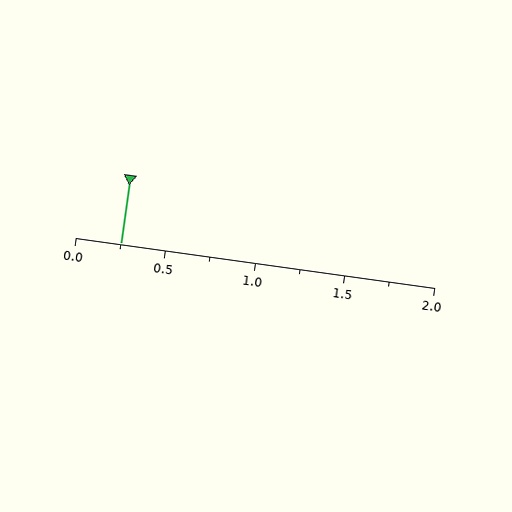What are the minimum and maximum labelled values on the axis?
The axis runs from 0.0 to 2.0.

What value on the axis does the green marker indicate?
The marker indicates approximately 0.25.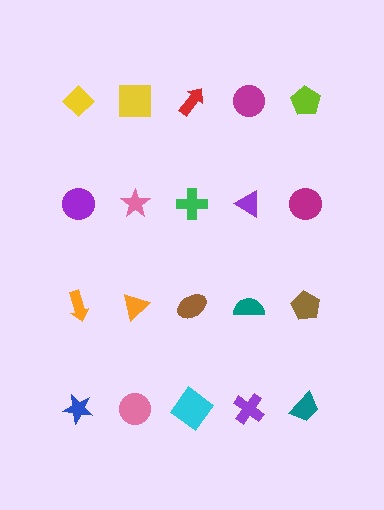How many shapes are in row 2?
5 shapes.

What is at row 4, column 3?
A cyan diamond.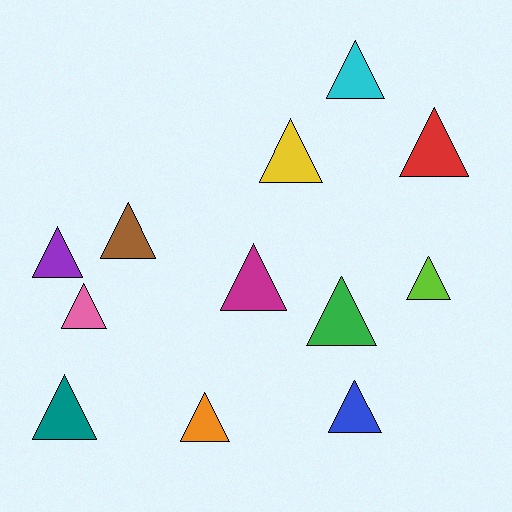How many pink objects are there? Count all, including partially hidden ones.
There is 1 pink object.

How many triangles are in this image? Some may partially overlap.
There are 12 triangles.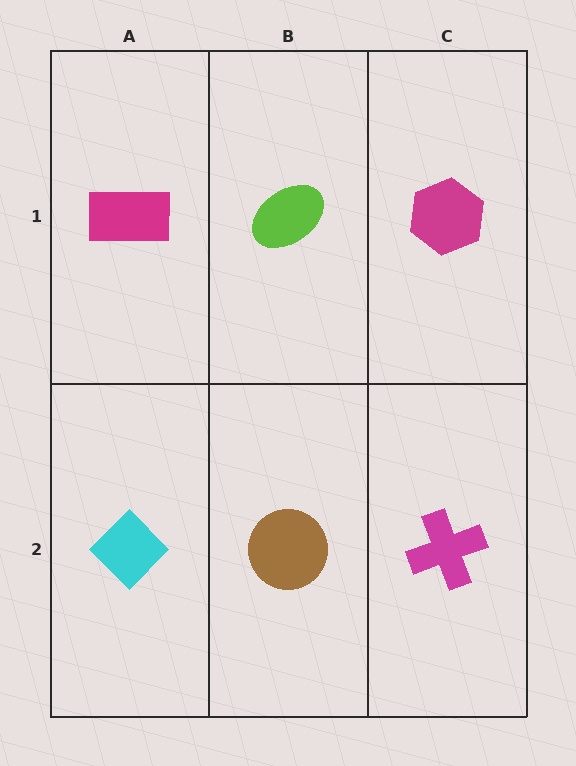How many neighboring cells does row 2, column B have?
3.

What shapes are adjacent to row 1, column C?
A magenta cross (row 2, column C), a lime ellipse (row 1, column B).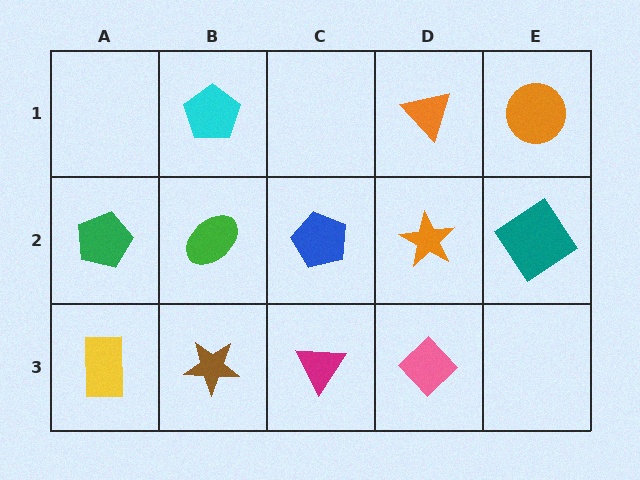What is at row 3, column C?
A magenta triangle.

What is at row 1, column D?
An orange triangle.